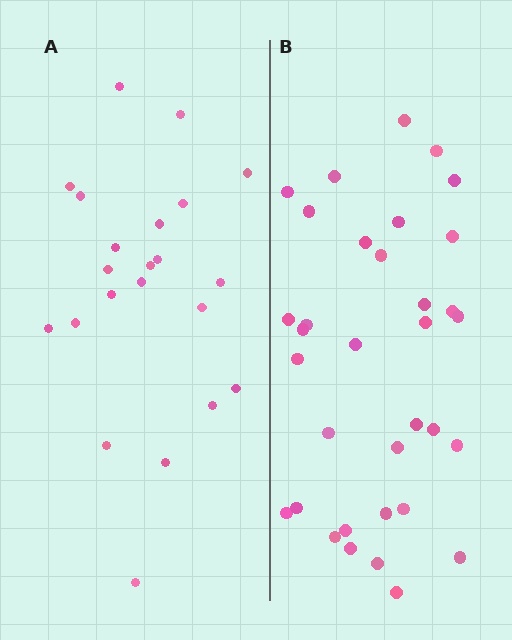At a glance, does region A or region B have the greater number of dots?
Region B (the right region) has more dots.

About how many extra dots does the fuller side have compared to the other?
Region B has roughly 12 or so more dots than region A.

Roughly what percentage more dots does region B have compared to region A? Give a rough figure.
About 55% more.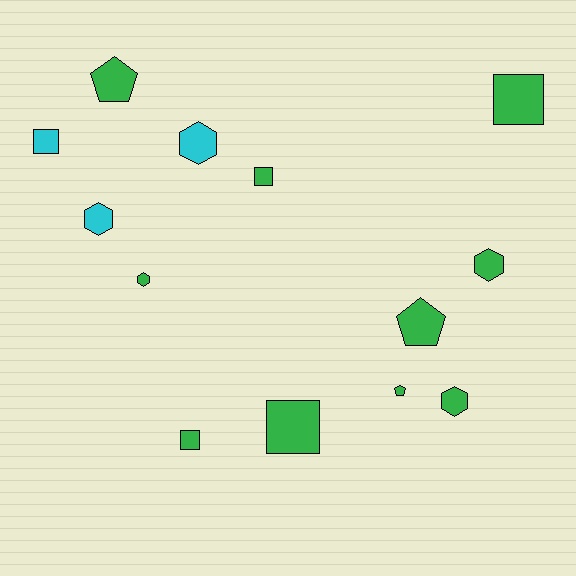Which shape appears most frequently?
Hexagon, with 5 objects.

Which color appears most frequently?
Green, with 10 objects.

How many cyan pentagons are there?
There are no cyan pentagons.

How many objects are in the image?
There are 13 objects.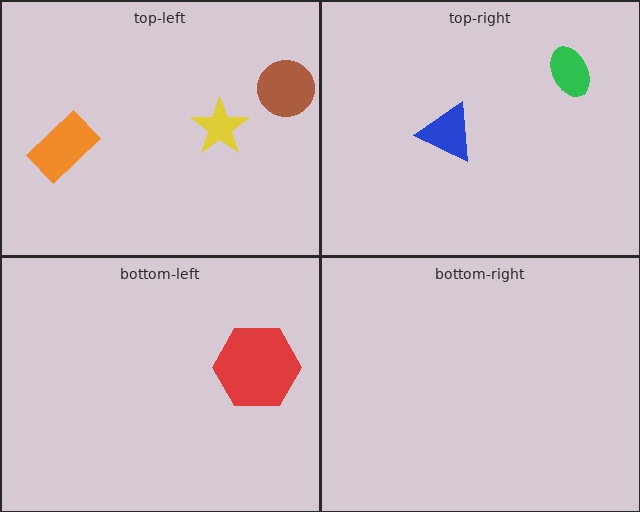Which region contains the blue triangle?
The top-right region.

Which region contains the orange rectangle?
The top-left region.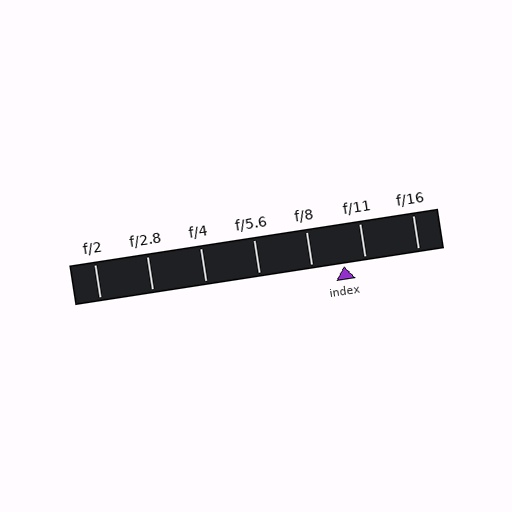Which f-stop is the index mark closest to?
The index mark is closest to f/11.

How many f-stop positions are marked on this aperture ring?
There are 7 f-stop positions marked.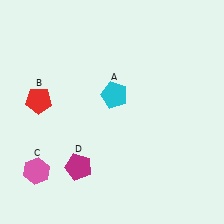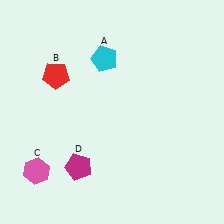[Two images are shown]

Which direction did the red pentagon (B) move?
The red pentagon (B) moved up.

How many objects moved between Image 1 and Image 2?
2 objects moved between the two images.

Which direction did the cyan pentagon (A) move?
The cyan pentagon (A) moved up.